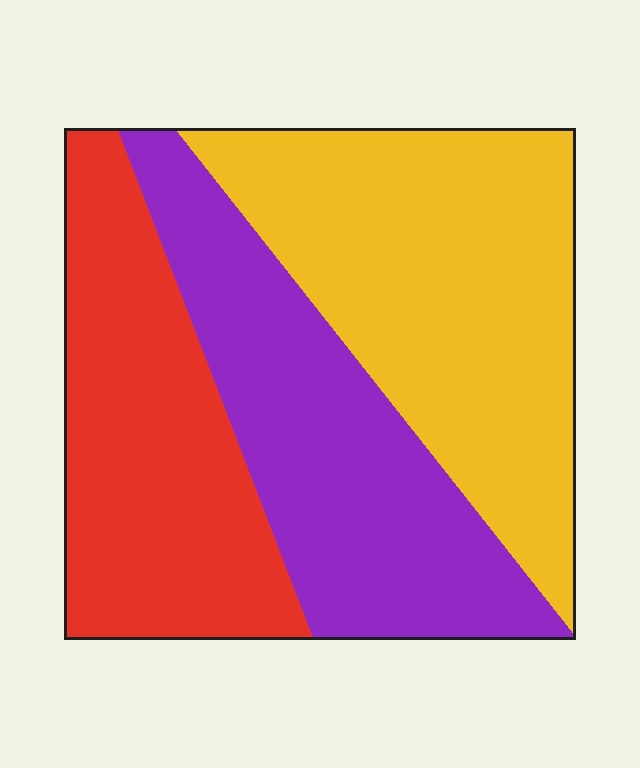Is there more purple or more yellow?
Yellow.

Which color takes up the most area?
Yellow, at roughly 40%.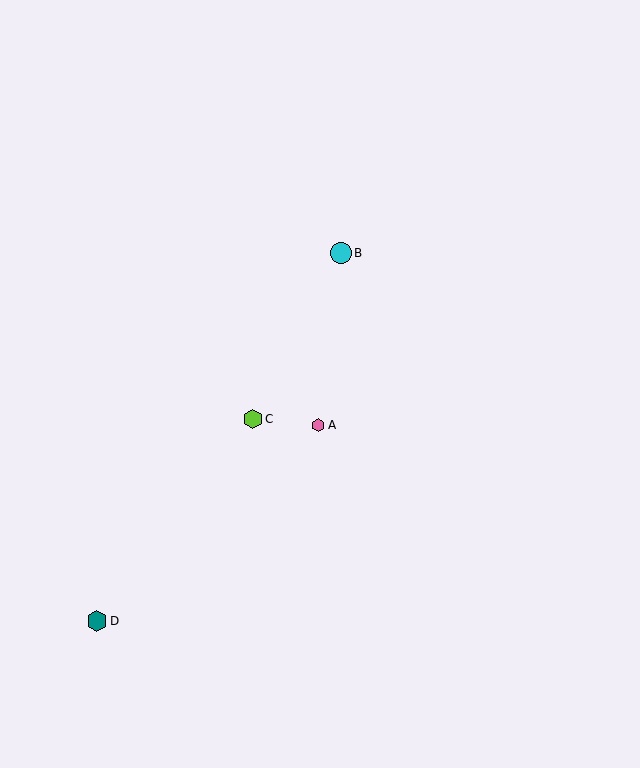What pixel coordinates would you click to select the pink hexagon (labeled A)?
Click at (318, 425) to select the pink hexagon A.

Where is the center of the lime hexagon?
The center of the lime hexagon is at (253, 419).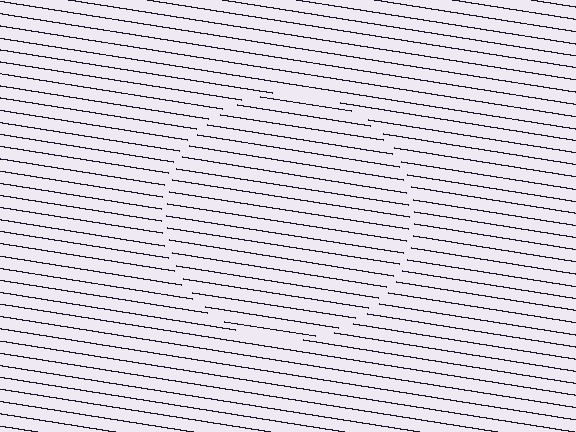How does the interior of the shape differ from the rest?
The interior of the shape contains the same grating, shifted by half a period — the contour is defined by the phase discontinuity where line-ends from the inner and outer gratings abut.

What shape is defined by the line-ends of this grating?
An illusory circle. The interior of the shape contains the same grating, shifted by half a period — the contour is defined by the phase discontinuity where line-ends from the inner and outer gratings abut.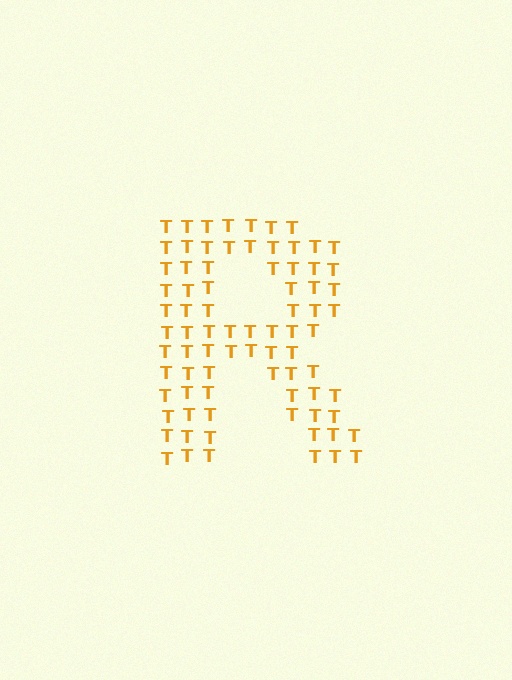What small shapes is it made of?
It is made of small letter T's.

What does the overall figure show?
The overall figure shows the letter R.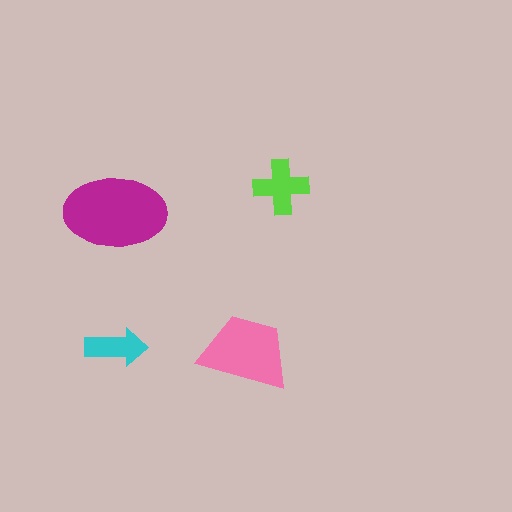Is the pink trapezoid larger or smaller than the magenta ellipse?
Smaller.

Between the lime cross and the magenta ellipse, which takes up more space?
The magenta ellipse.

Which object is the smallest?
The cyan arrow.